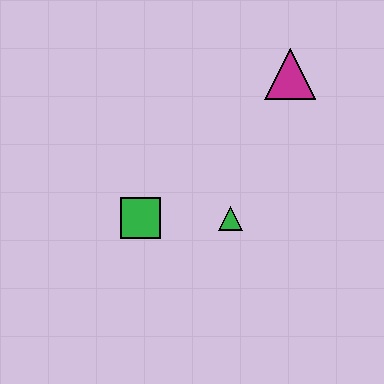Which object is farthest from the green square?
The magenta triangle is farthest from the green square.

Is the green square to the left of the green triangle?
Yes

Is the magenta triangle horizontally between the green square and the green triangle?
No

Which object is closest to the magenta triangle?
The green triangle is closest to the magenta triangle.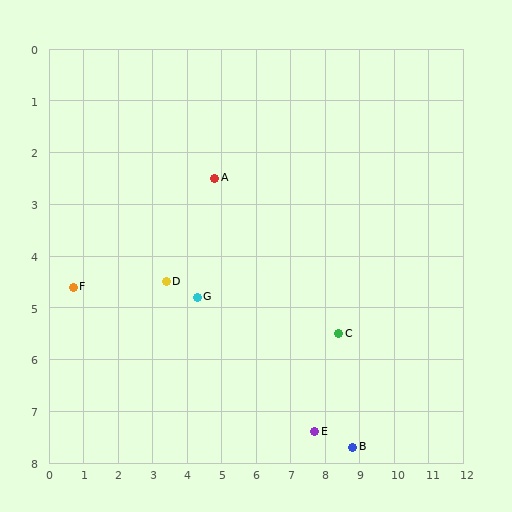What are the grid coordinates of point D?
Point D is at approximately (3.4, 4.5).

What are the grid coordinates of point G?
Point G is at approximately (4.3, 4.8).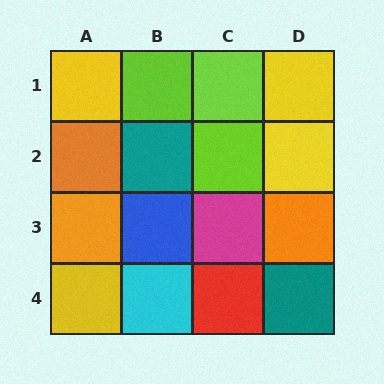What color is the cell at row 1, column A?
Yellow.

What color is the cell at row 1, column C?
Lime.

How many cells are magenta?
1 cell is magenta.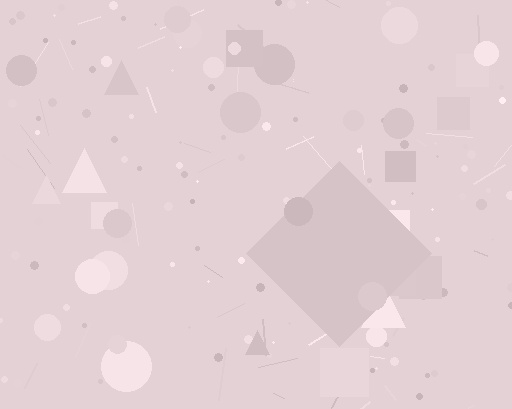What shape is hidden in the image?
A diamond is hidden in the image.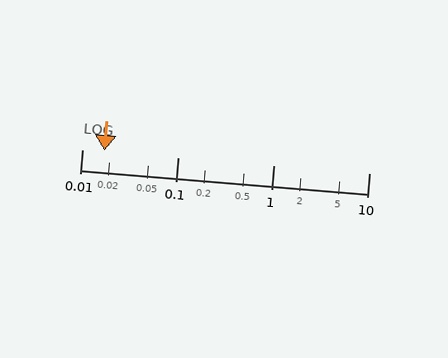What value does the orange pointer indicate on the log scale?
The pointer indicates approximately 0.017.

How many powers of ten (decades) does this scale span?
The scale spans 3 decades, from 0.01 to 10.